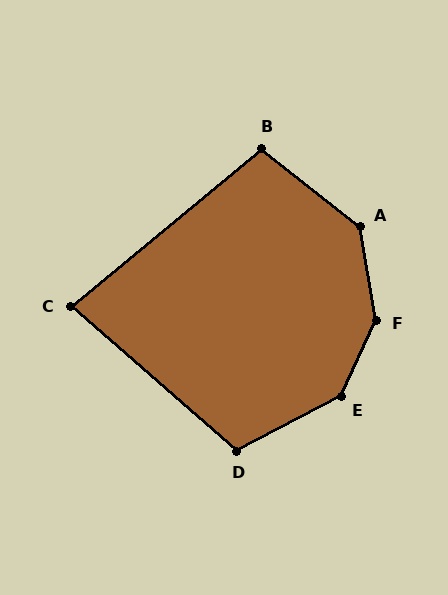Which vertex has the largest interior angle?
F, at approximately 146 degrees.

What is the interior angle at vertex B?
Approximately 102 degrees (obtuse).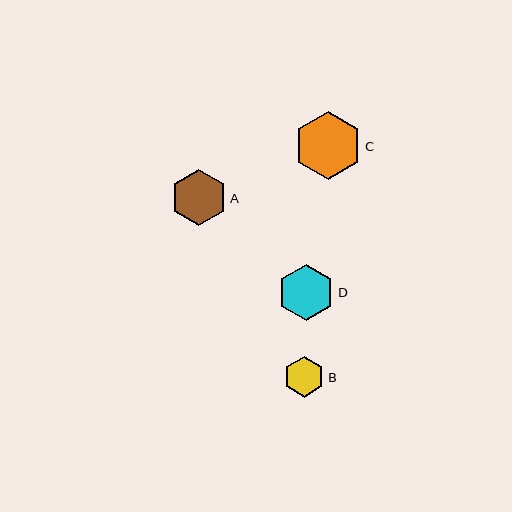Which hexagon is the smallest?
Hexagon B is the smallest with a size of approximately 41 pixels.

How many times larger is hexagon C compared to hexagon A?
Hexagon C is approximately 1.2 times the size of hexagon A.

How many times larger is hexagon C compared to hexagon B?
Hexagon C is approximately 1.7 times the size of hexagon B.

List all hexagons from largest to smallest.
From largest to smallest: C, D, A, B.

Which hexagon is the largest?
Hexagon C is the largest with a size of approximately 68 pixels.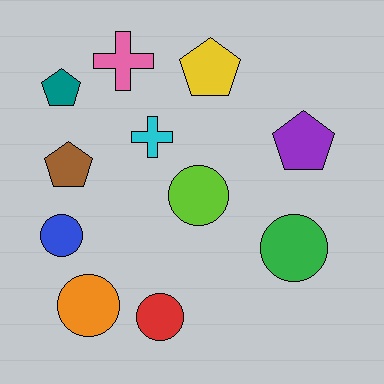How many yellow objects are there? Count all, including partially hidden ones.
There is 1 yellow object.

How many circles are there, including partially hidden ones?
There are 5 circles.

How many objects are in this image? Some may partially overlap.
There are 11 objects.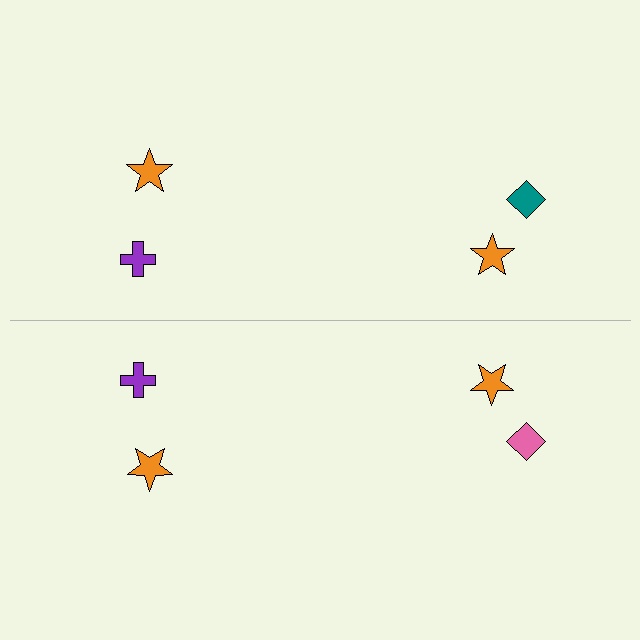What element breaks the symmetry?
The pink diamond on the bottom side breaks the symmetry — its mirror counterpart is teal.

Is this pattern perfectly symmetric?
No, the pattern is not perfectly symmetric. The pink diamond on the bottom side breaks the symmetry — its mirror counterpart is teal.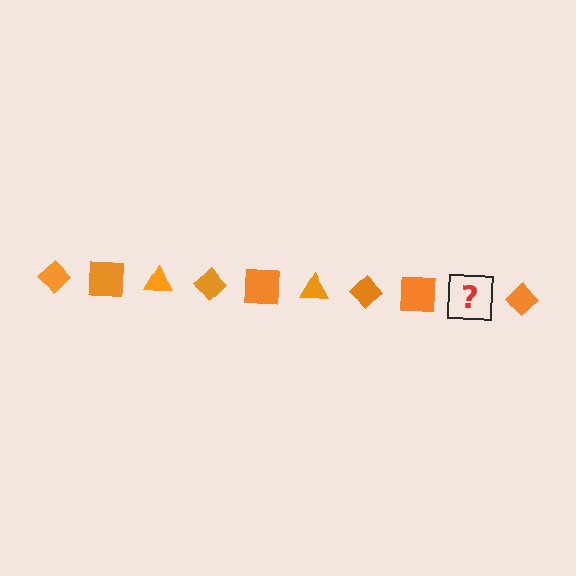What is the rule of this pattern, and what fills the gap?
The rule is that the pattern cycles through diamond, square, triangle shapes in orange. The gap should be filled with an orange triangle.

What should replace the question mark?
The question mark should be replaced with an orange triangle.